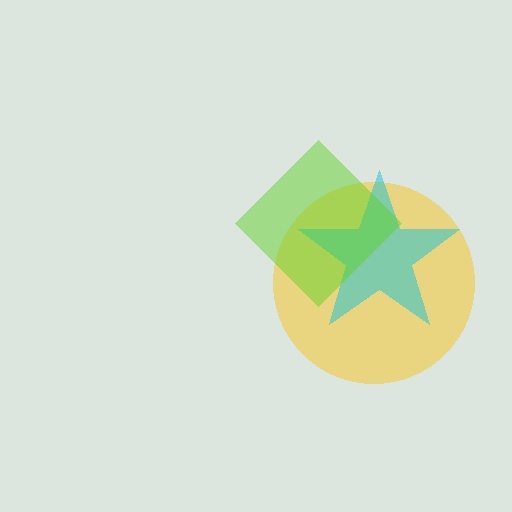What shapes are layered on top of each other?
The layered shapes are: a yellow circle, a cyan star, a lime diamond.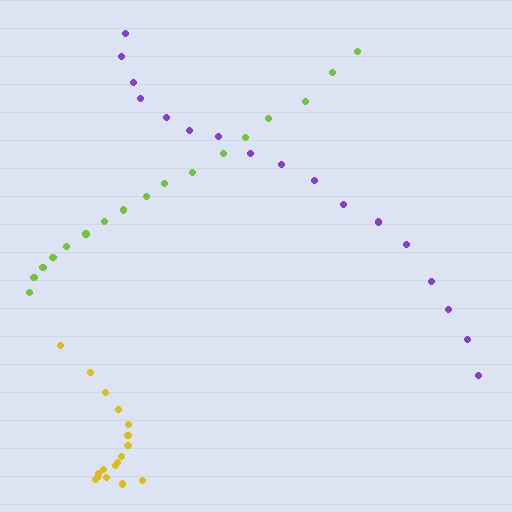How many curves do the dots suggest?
There are 3 distinct paths.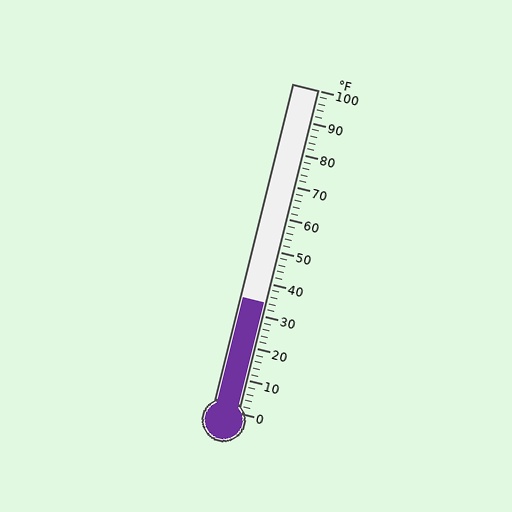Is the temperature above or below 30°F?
The temperature is above 30°F.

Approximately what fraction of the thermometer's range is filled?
The thermometer is filled to approximately 35% of its range.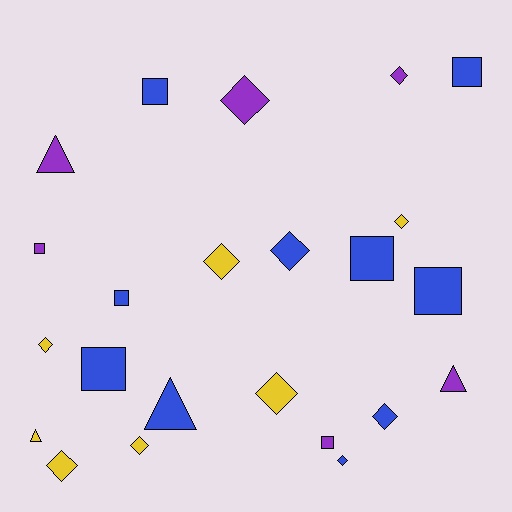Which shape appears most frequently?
Diamond, with 11 objects.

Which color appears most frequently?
Blue, with 10 objects.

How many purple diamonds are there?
There are 2 purple diamonds.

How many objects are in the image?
There are 23 objects.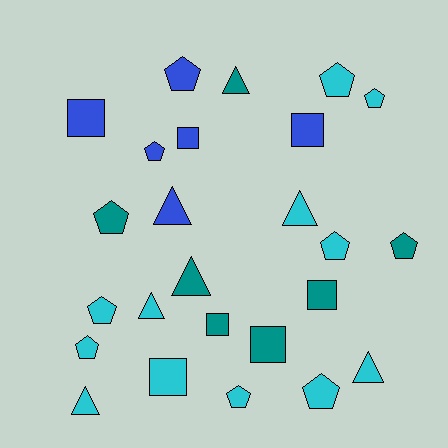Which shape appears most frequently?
Pentagon, with 11 objects.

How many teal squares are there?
There are 3 teal squares.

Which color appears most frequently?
Cyan, with 12 objects.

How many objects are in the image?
There are 25 objects.